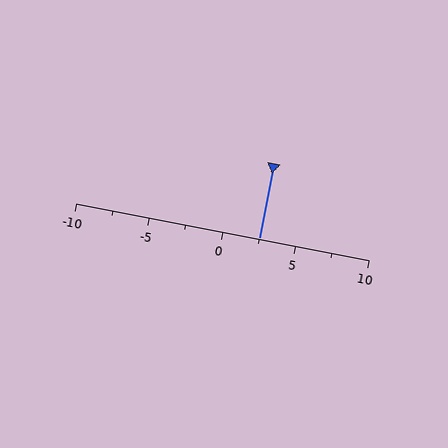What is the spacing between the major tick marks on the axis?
The major ticks are spaced 5 apart.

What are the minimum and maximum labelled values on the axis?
The axis runs from -10 to 10.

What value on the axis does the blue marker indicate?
The marker indicates approximately 2.5.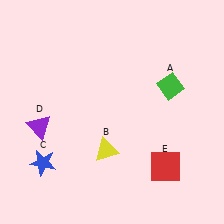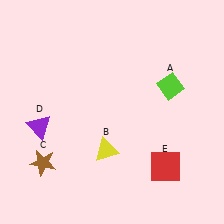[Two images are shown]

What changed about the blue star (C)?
In Image 1, C is blue. In Image 2, it changed to brown.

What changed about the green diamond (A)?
In Image 1, A is green. In Image 2, it changed to lime.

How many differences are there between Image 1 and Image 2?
There are 2 differences between the two images.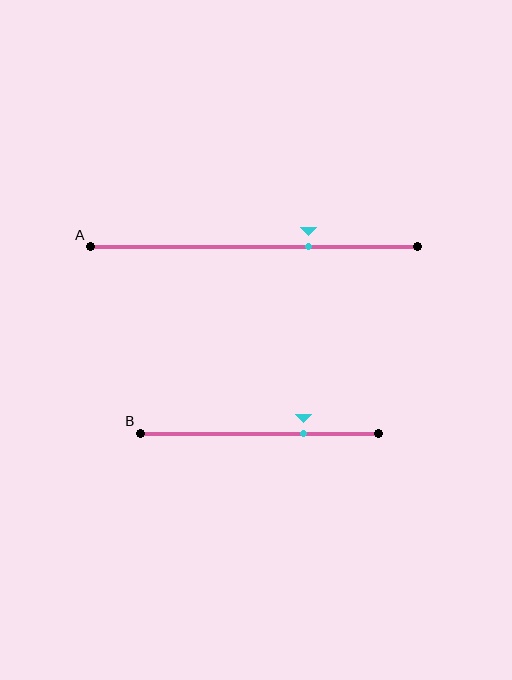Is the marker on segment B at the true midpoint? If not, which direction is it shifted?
No, the marker on segment B is shifted to the right by about 19% of the segment length.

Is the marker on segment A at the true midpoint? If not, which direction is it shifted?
No, the marker on segment A is shifted to the right by about 17% of the segment length.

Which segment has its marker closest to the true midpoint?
Segment A has its marker closest to the true midpoint.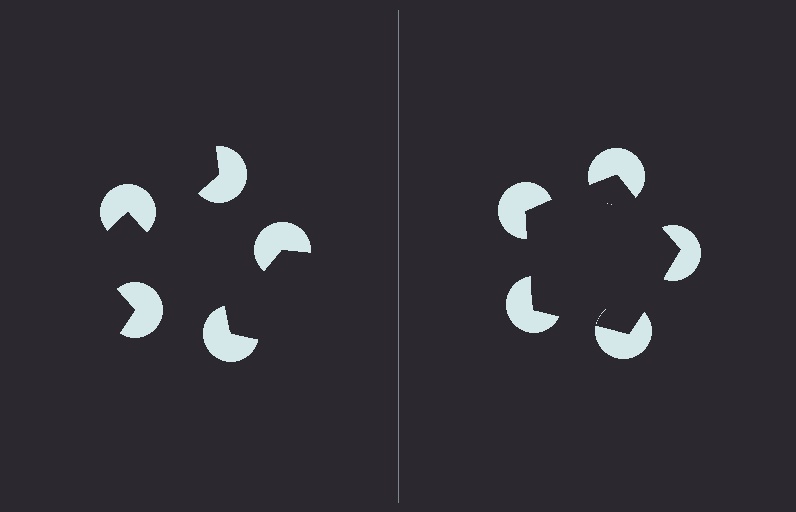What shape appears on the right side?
An illusory pentagon.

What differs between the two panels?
The pac-man discs are positioned identically on both sides; only the wedge orientations differ. On the right they align to a pentagon; on the left they are misaligned.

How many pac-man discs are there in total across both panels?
10 — 5 on each side.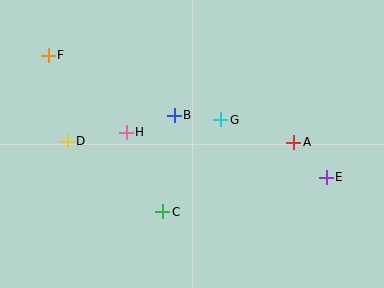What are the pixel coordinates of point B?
Point B is at (174, 115).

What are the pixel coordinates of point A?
Point A is at (294, 142).